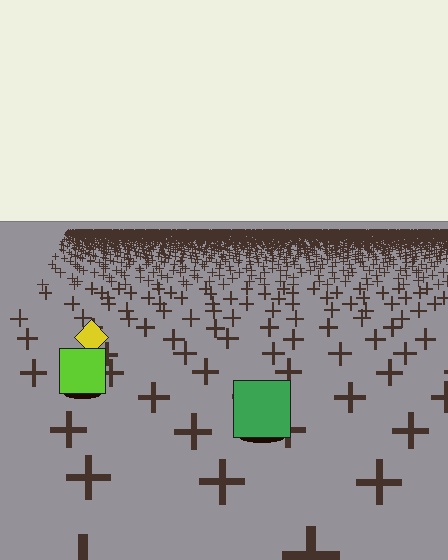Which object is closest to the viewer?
The green square is closest. The texture marks near it are larger and more spread out.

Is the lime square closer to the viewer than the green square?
No. The green square is closer — you can tell from the texture gradient: the ground texture is coarser near it.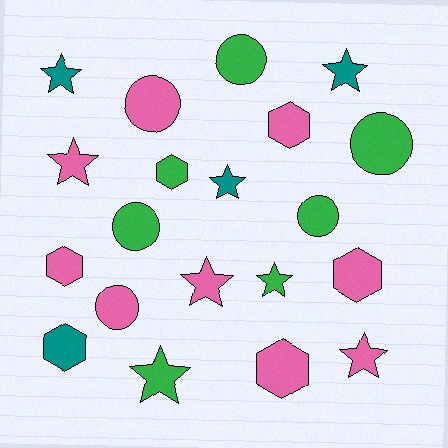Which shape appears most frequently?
Star, with 8 objects.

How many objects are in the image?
There are 20 objects.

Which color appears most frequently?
Pink, with 9 objects.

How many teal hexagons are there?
There is 1 teal hexagon.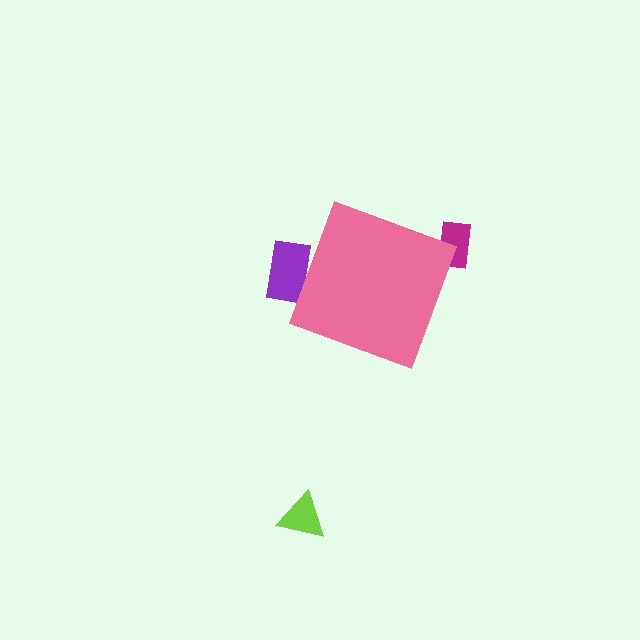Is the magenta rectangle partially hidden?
Yes, the magenta rectangle is partially hidden behind the pink diamond.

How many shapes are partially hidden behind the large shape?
2 shapes are partially hidden.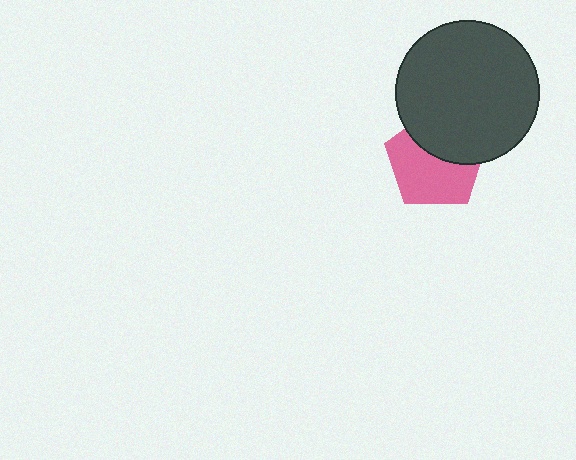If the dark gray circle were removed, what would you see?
You would see the complete pink pentagon.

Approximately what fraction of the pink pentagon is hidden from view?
Roughly 40% of the pink pentagon is hidden behind the dark gray circle.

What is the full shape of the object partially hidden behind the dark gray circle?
The partially hidden object is a pink pentagon.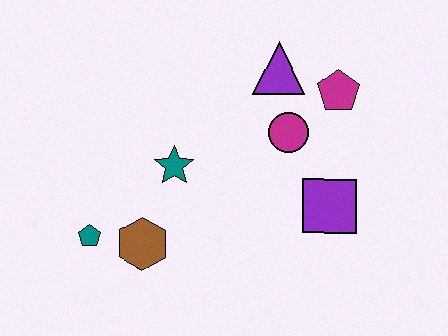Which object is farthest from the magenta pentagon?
The teal pentagon is farthest from the magenta pentagon.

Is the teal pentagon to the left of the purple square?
Yes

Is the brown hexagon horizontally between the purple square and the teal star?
No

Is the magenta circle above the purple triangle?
No